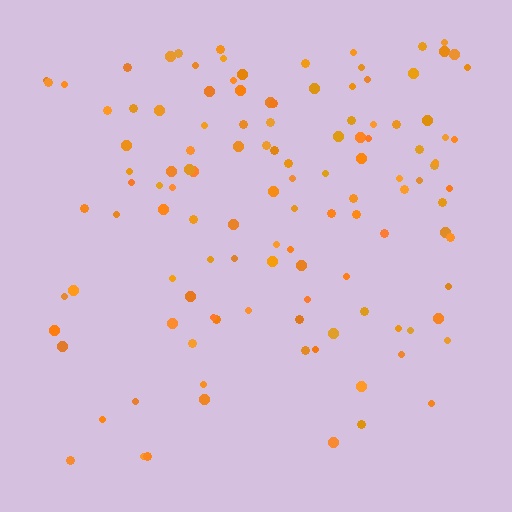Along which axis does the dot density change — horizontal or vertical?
Vertical.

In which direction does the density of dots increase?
From bottom to top, with the top side densest.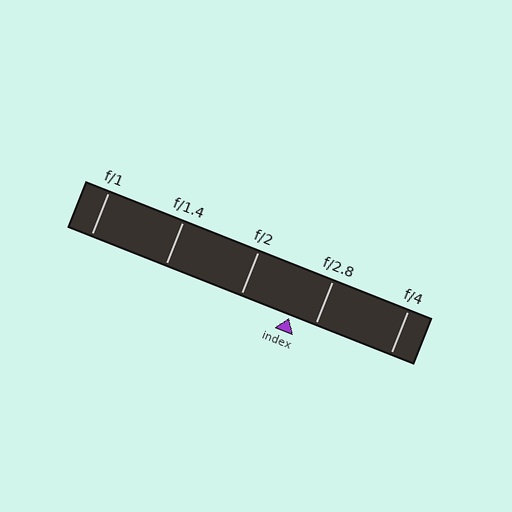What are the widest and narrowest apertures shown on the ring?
The widest aperture shown is f/1 and the narrowest is f/4.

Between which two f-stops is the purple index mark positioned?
The index mark is between f/2 and f/2.8.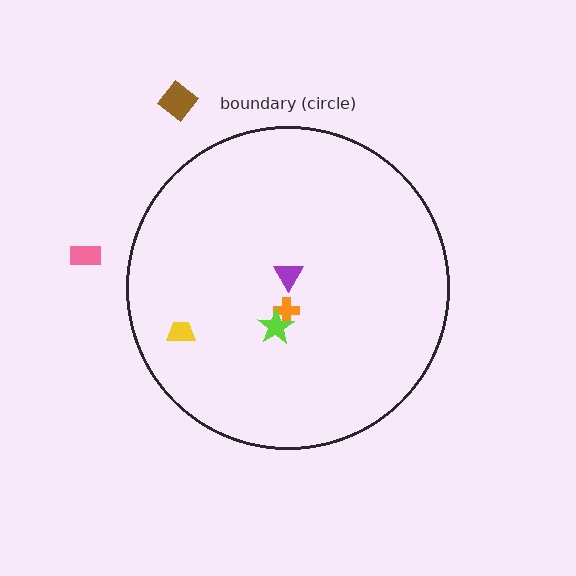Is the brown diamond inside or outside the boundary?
Outside.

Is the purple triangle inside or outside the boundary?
Inside.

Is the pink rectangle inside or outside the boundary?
Outside.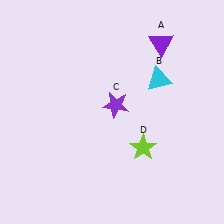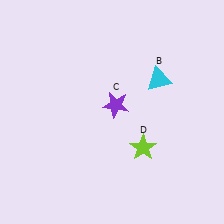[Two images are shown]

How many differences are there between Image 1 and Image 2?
There is 1 difference between the two images.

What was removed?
The purple triangle (A) was removed in Image 2.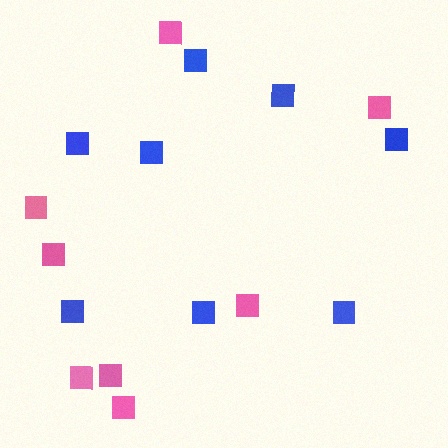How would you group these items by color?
There are 2 groups: one group of blue squares (8) and one group of pink squares (8).